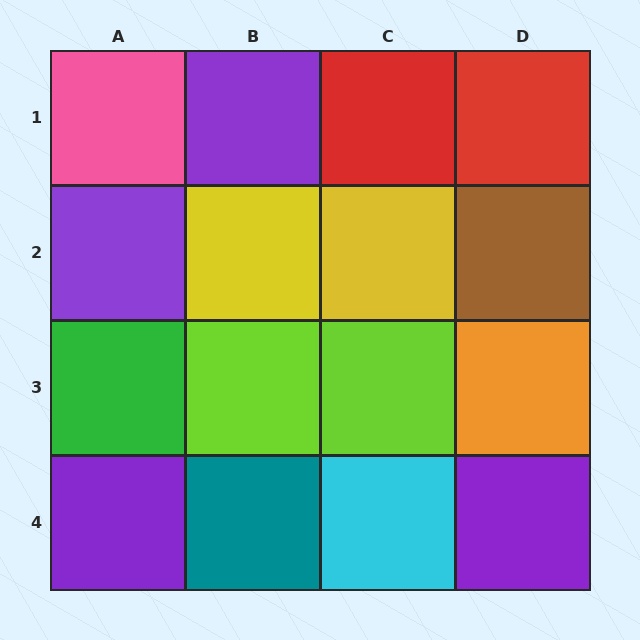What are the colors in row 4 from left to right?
Purple, teal, cyan, purple.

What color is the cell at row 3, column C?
Lime.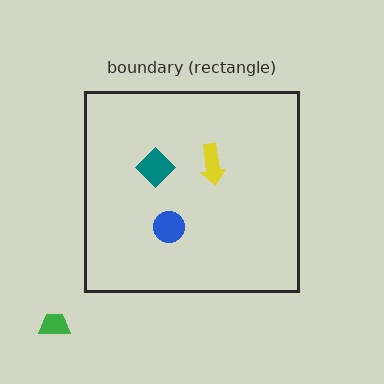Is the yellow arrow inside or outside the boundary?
Inside.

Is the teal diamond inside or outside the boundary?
Inside.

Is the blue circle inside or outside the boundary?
Inside.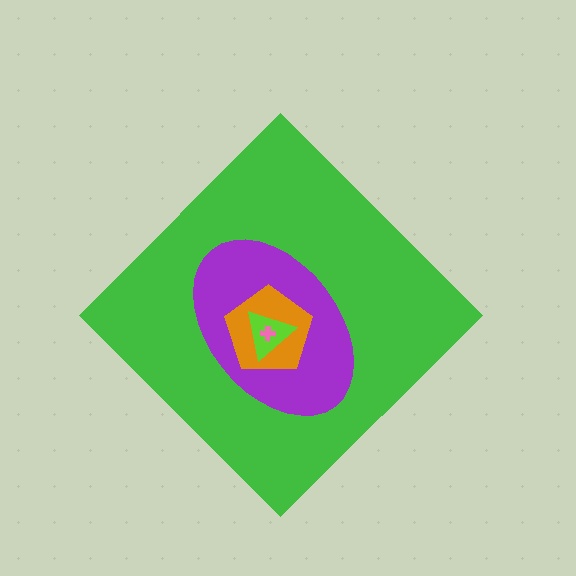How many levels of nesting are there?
5.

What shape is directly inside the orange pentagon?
The lime triangle.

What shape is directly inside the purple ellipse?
The orange pentagon.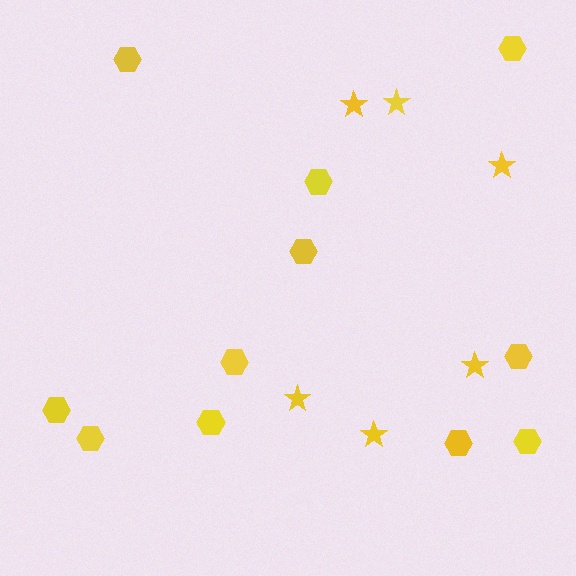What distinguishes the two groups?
There are 2 groups: one group of stars (6) and one group of hexagons (11).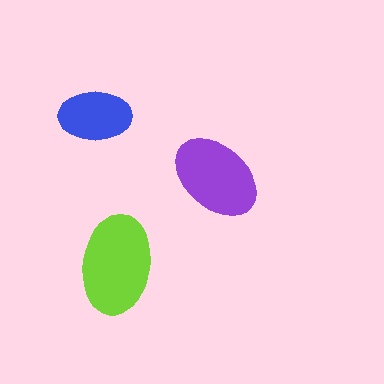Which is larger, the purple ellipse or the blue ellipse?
The purple one.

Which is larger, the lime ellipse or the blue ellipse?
The lime one.